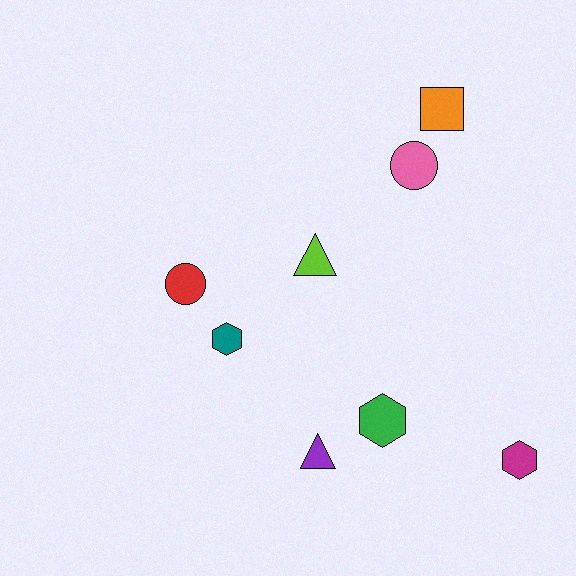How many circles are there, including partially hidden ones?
There are 2 circles.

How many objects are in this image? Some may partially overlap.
There are 8 objects.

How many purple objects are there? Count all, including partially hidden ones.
There is 1 purple object.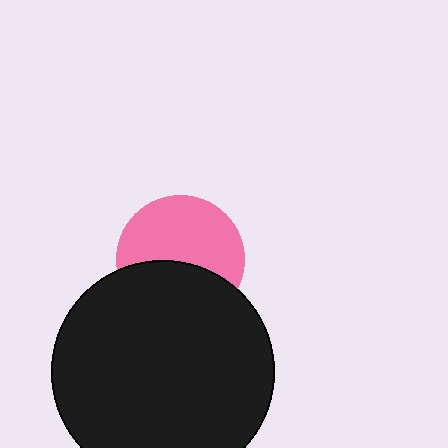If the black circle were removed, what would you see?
You would see the complete pink circle.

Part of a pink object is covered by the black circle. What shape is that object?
It is a circle.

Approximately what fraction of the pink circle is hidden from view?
Roughly 42% of the pink circle is hidden behind the black circle.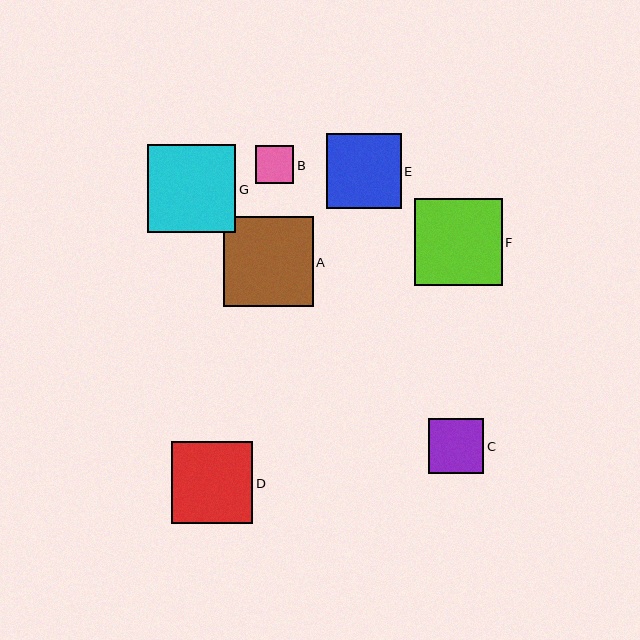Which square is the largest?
Square A is the largest with a size of approximately 89 pixels.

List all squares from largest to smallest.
From largest to smallest: A, G, F, D, E, C, B.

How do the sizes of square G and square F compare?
Square G and square F are approximately the same size.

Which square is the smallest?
Square B is the smallest with a size of approximately 38 pixels.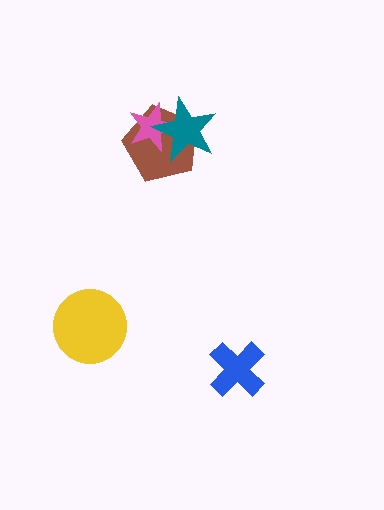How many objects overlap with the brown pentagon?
2 objects overlap with the brown pentagon.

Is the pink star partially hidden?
Yes, it is partially covered by another shape.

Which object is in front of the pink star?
The teal star is in front of the pink star.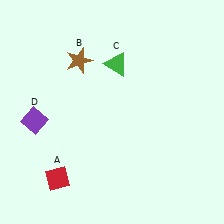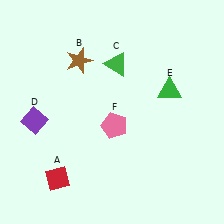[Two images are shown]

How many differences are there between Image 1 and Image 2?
There are 2 differences between the two images.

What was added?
A green triangle (E), a pink pentagon (F) were added in Image 2.